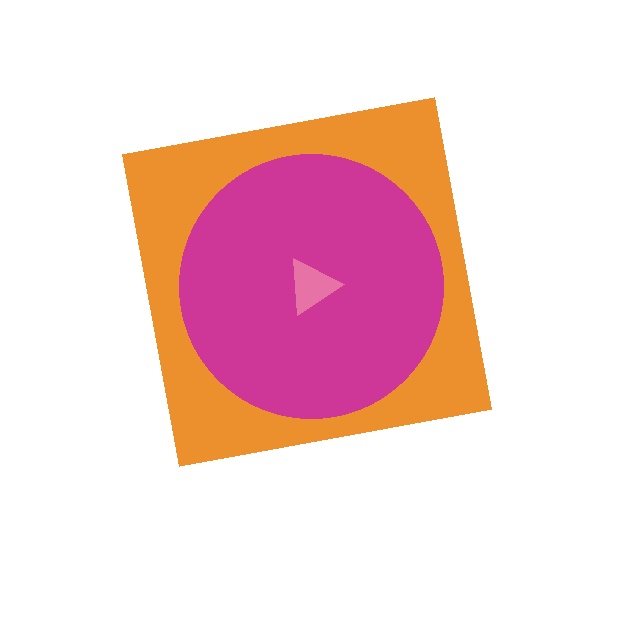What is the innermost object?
The pink triangle.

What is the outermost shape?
The orange square.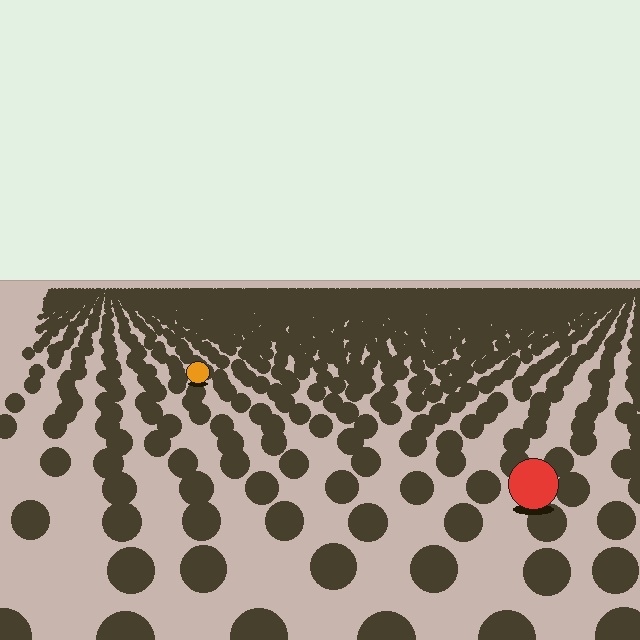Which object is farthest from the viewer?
The orange circle is farthest from the viewer. It appears smaller and the ground texture around it is denser.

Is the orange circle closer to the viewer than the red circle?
No. The red circle is closer — you can tell from the texture gradient: the ground texture is coarser near it.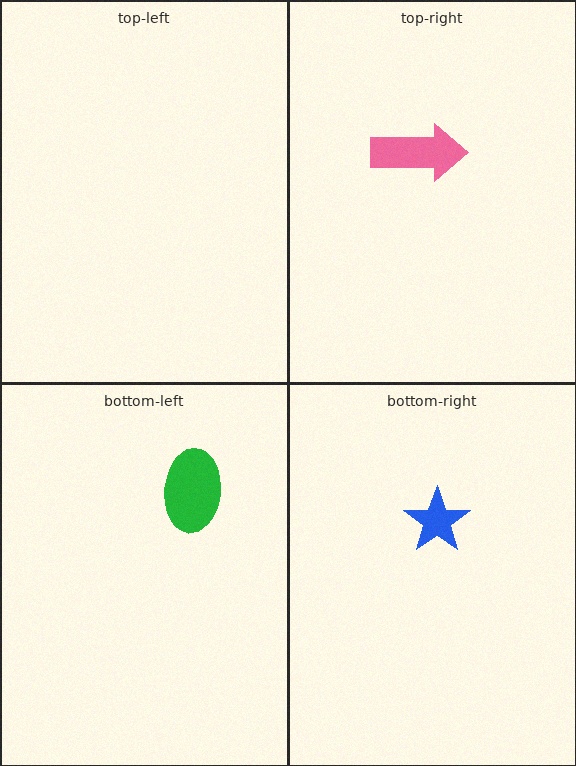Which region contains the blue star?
The bottom-right region.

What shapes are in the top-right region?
The pink arrow.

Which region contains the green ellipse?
The bottom-left region.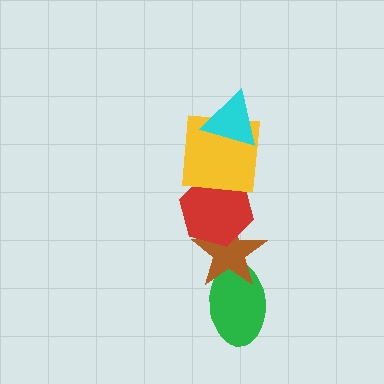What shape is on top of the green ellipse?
The brown star is on top of the green ellipse.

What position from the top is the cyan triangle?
The cyan triangle is 1st from the top.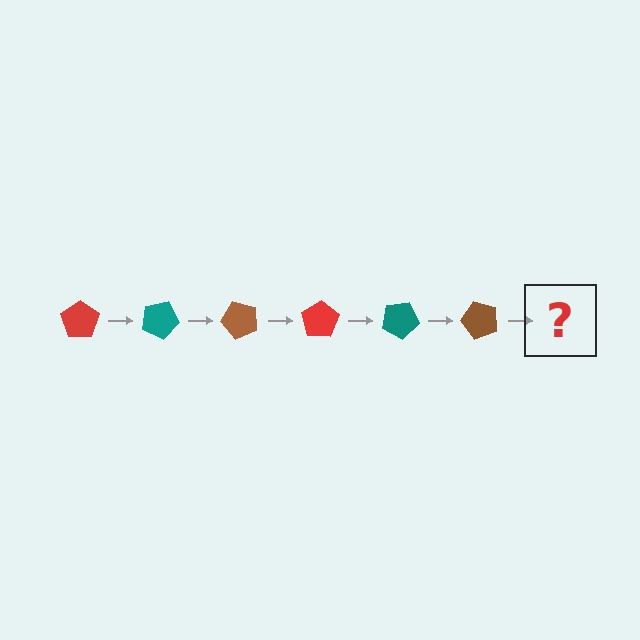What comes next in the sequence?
The next element should be a red pentagon, rotated 150 degrees from the start.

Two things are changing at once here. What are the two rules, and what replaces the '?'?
The two rules are that it rotates 25 degrees each step and the color cycles through red, teal, and brown. The '?' should be a red pentagon, rotated 150 degrees from the start.